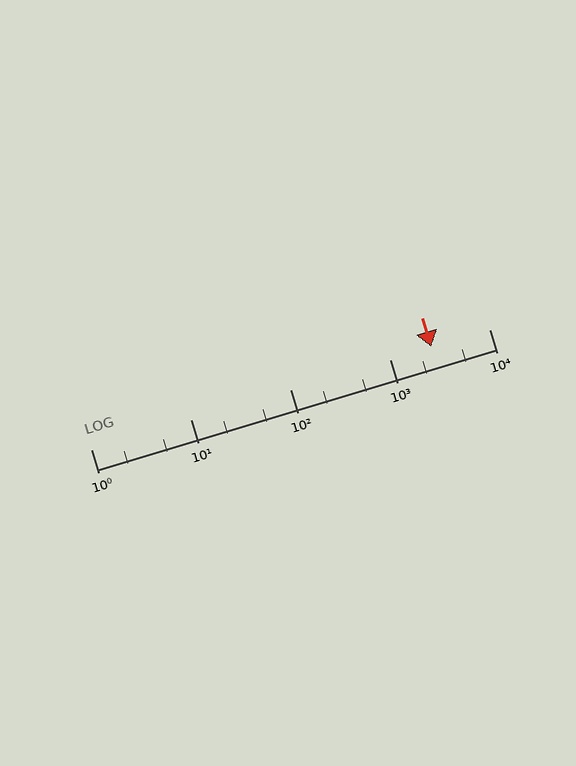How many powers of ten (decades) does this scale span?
The scale spans 4 decades, from 1 to 10000.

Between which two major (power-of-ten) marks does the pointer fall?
The pointer is between 1000 and 10000.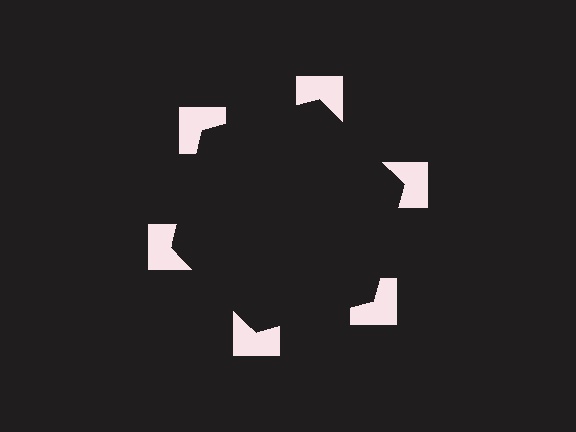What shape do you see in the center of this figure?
An illusory hexagon — its edges are inferred from the aligned wedge cuts in the notched squares, not physically drawn.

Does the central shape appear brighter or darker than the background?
It typically appears slightly darker than the background, even though no actual brightness change is drawn.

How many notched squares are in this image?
There are 6 — one at each vertex of the illusory hexagon.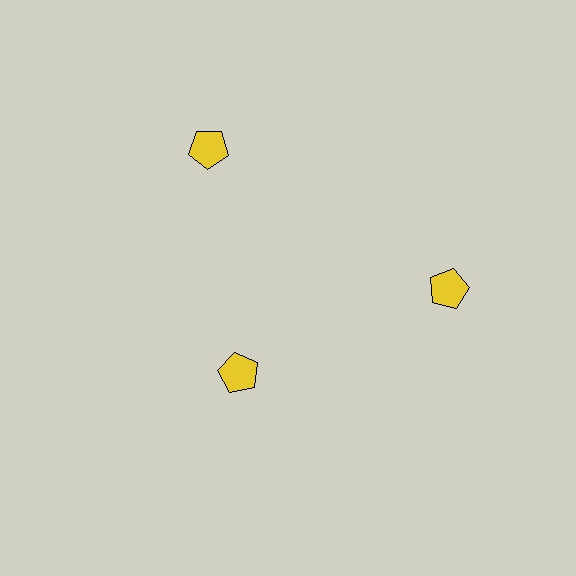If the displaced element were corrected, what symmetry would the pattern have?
It would have 3-fold rotational symmetry — the pattern would map onto itself every 120 degrees.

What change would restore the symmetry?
The symmetry would be restored by moving it outward, back onto the ring so that all 3 pentagons sit at equal angles and equal distance from the center.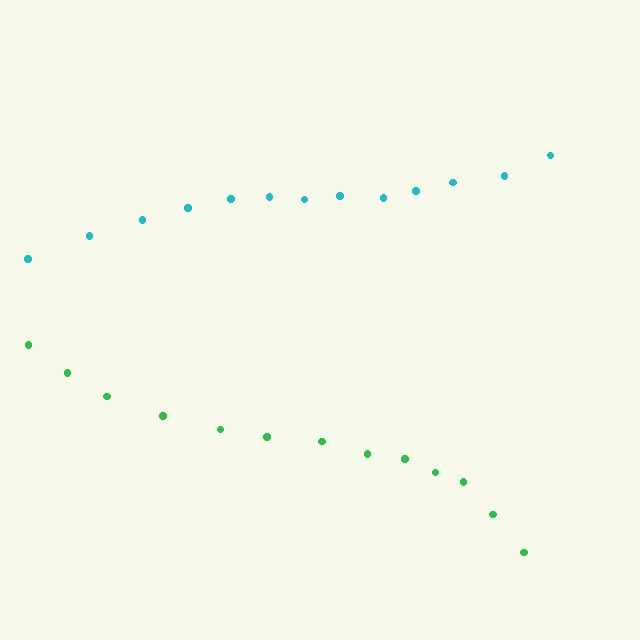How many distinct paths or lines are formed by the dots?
There are 2 distinct paths.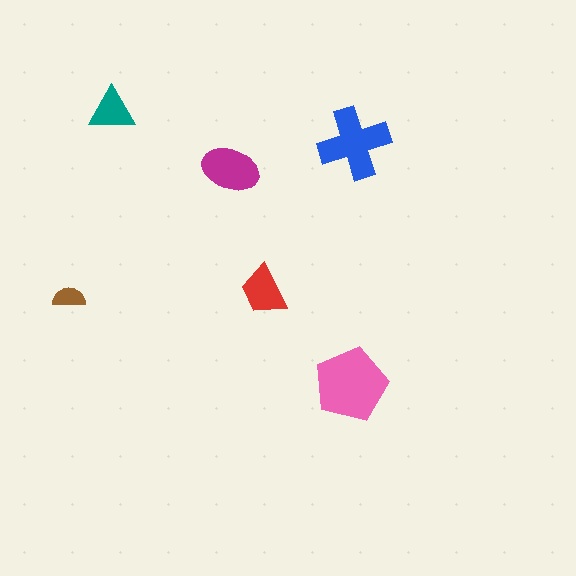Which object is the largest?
The pink pentagon.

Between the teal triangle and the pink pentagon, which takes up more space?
The pink pentagon.